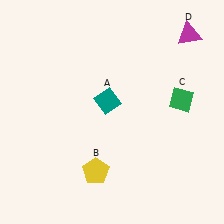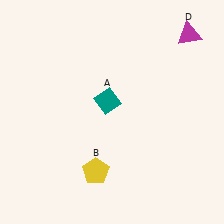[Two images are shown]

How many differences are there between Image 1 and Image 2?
There is 1 difference between the two images.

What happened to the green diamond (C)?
The green diamond (C) was removed in Image 2. It was in the top-right area of Image 1.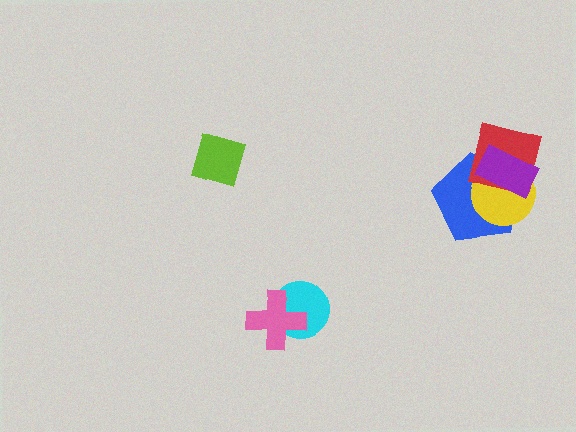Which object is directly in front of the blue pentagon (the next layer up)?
The yellow circle is directly in front of the blue pentagon.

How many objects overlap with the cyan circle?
1 object overlaps with the cyan circle.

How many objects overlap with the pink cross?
1 object overlaps with the pink cross.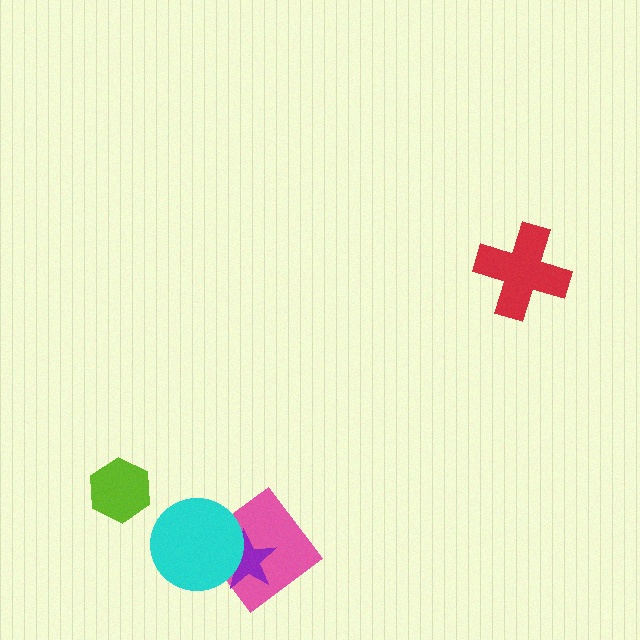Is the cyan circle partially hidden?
No, no other shape covers it.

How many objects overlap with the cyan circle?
2 objects overlap with the cyan circle.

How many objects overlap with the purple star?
2 objects overlap with the purple star.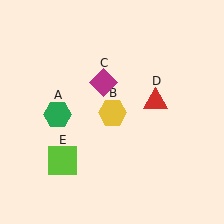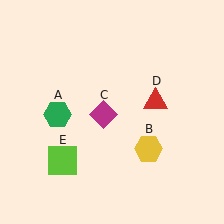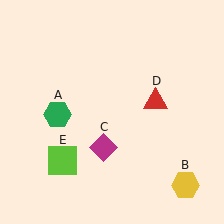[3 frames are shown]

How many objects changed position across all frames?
2 objects changed position: yellow hexagon (object B), magenta diamond (object C).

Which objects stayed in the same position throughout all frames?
Green hexagon (object A) and red triangle (object D) and lime square (object E) remained stationary.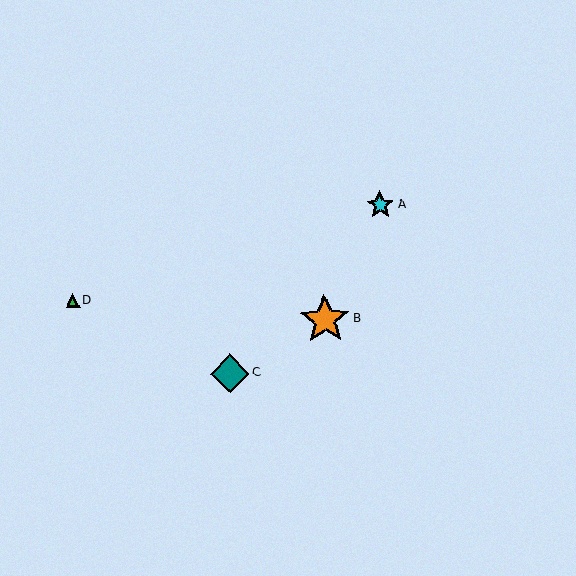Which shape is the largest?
The orange star (labeled B) is the largest.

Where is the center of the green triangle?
The center of the green triangle is at (73, 301).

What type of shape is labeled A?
Shape A is a cyan star.